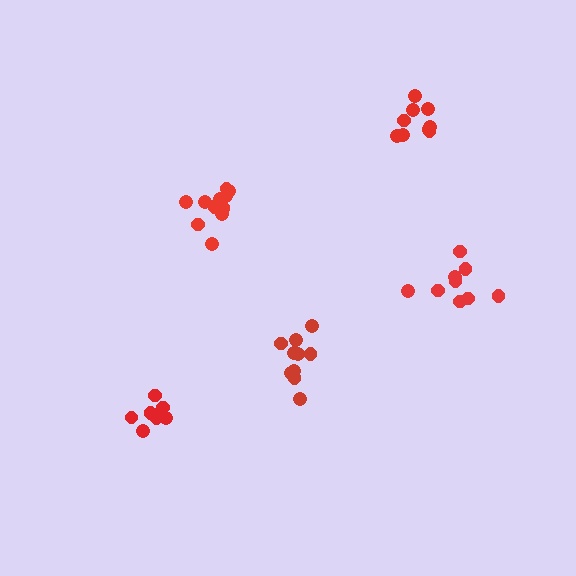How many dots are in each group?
Group 1: 10 dots, Group 2: 8 dots, Group 3: 11 dots, Group 4: 9 dots, Group 5: 9 dots (47 total).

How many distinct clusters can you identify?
There are 5 distinct clusters.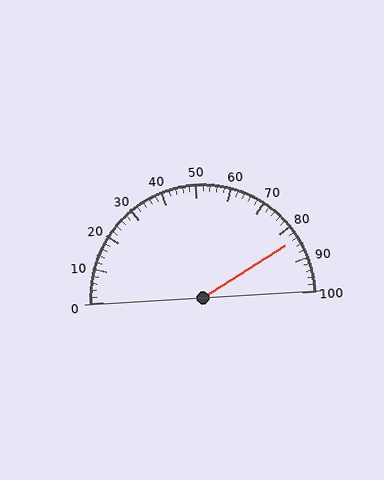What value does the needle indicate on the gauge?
The needle indicates approximately 84.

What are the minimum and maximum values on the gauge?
The gauge ranges from 0 to 100.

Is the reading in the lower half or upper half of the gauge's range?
The reading is in the upper half of the range (0 to 100).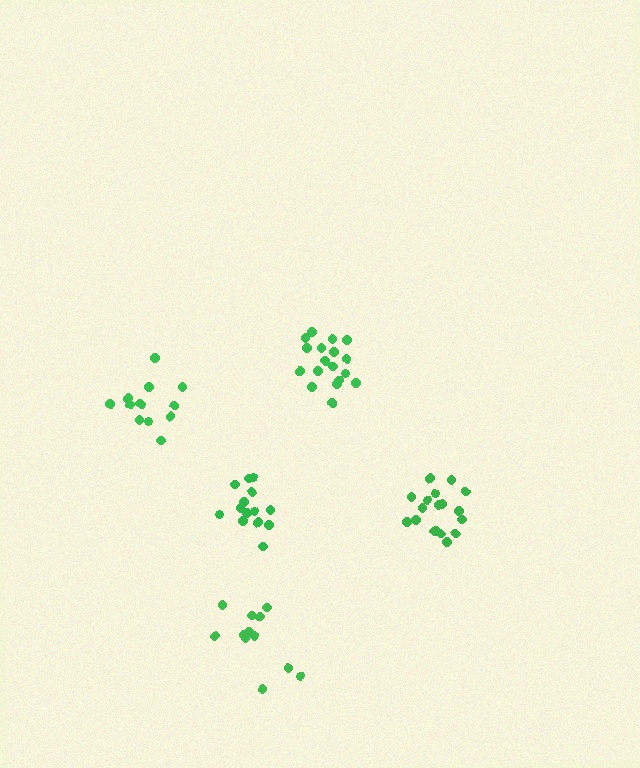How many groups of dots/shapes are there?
There are 5 groups.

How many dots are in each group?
Group 1: 13 dots, Group 2: 18 dots, Group 3: 12 dots, Group 4: 18 dots, Group 5: 14 dots (75 total).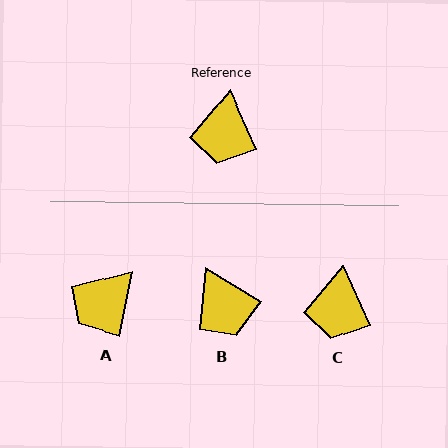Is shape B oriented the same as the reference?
No, it is off by about 34 degrees.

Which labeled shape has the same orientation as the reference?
C.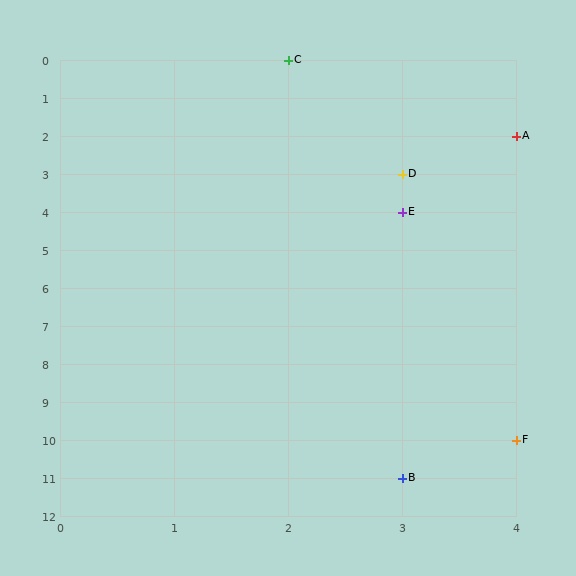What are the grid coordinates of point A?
Point A is at grid coordinates (4, 2).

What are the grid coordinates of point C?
Point C is at grid coordinates (2, 0).